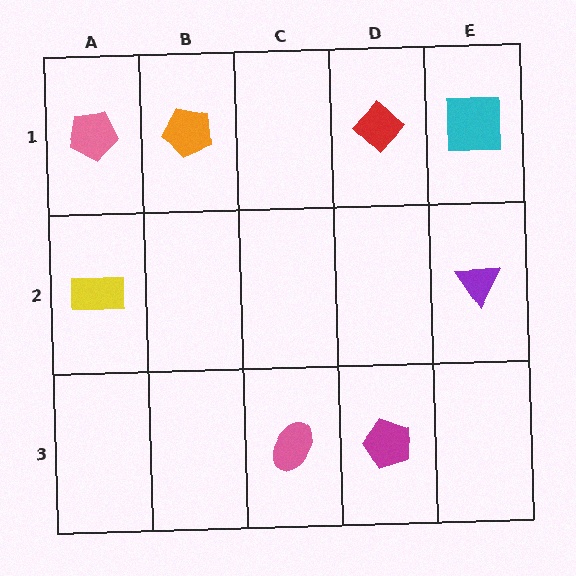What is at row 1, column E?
A cyan square.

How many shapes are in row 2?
2 shapes.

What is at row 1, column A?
A pink pentagon.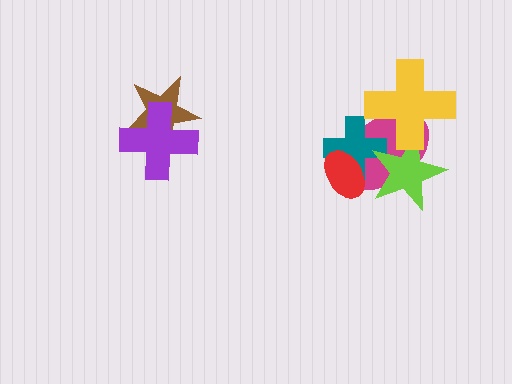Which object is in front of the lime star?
The yellow cross is in front of the lime star.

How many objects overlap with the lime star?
3 objects overlap with the lime star.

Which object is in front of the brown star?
The purple cross is in front of the brown star.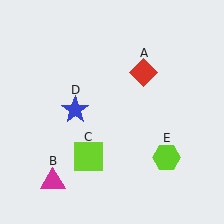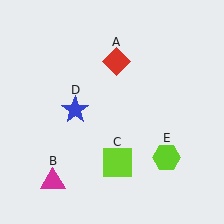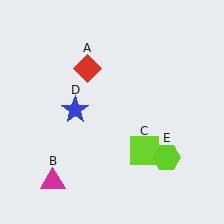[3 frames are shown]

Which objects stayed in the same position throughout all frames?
Magenta triangle (object B) and blue star (object D) and lime hexagon (object E) remained stationary.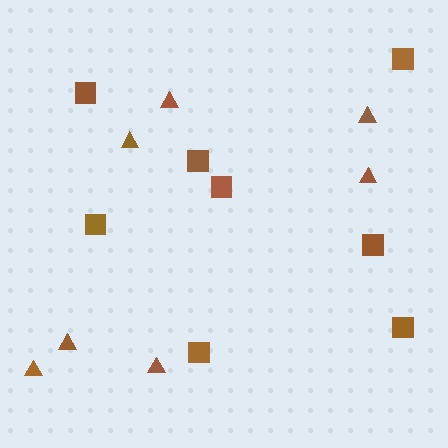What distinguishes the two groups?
There are 2 groups: one group of triangles (7) and one group of squares (8).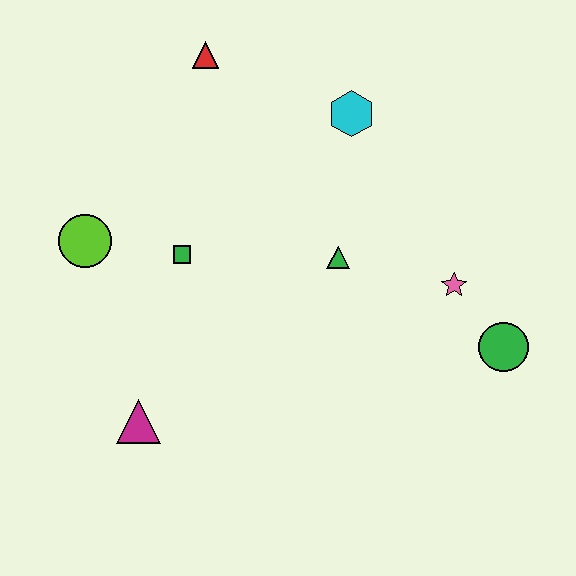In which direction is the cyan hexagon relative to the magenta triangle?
The cyan hexagon is above the magenta triangle.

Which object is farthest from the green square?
The green circle is farthest from the green square.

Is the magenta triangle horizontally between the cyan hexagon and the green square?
No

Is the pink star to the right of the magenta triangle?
Yes